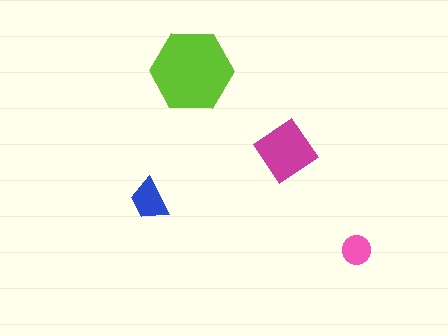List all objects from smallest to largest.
The pink circle, the blue trapezoid, the magenta diamond, the lime hexagon.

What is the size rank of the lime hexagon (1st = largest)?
1st.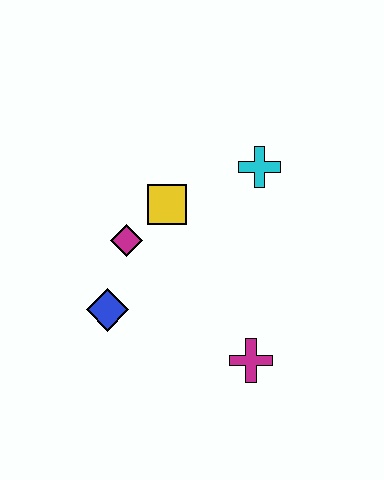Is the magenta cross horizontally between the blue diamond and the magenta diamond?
No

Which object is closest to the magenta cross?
The blue diamond is closest to the magenta cross.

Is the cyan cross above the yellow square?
Yes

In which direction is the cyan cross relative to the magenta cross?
The cyan cross is above the magenta cross.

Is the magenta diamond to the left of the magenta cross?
Yes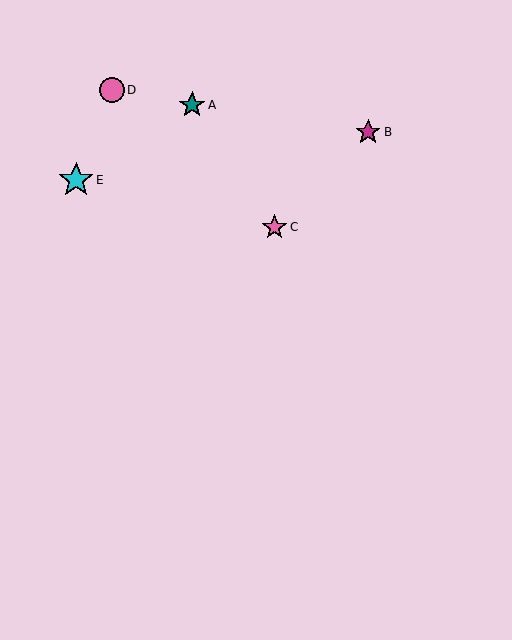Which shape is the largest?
The cyan star (labeled E) is the largest.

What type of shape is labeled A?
Shape A is a teal star.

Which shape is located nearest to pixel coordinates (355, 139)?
The magenta star (labeled B) at (368, 132) is nearest to that location.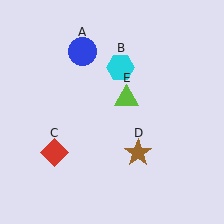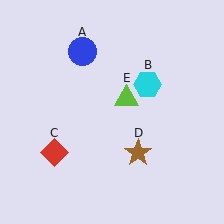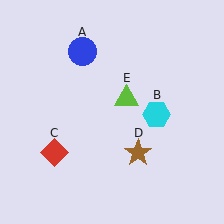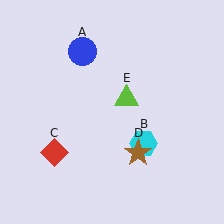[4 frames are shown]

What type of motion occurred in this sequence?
The cyan hexagon (object B) rotated clockwise around the center of the scene.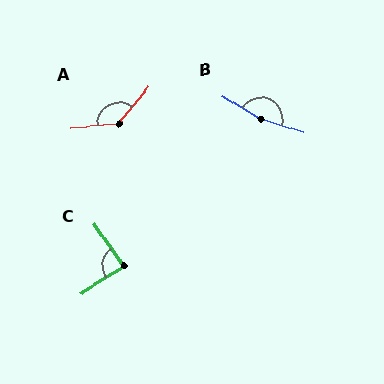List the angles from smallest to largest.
C (87°), A (135°), B (167°).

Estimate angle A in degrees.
Approximately 135 degrees.